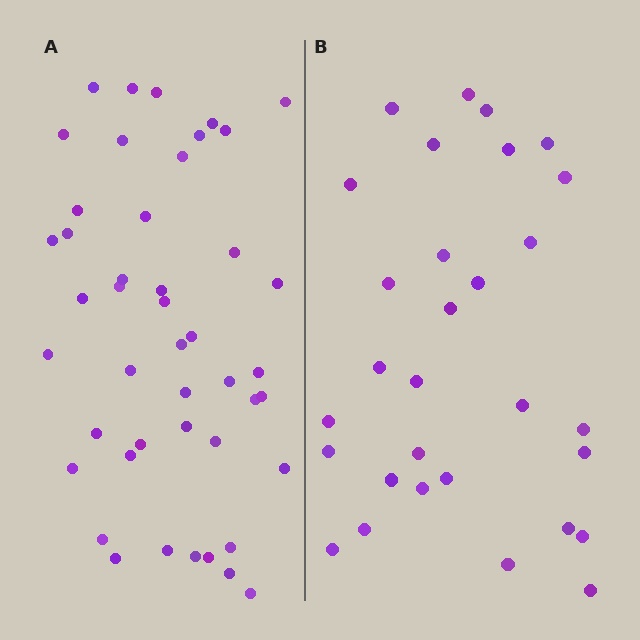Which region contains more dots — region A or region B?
Region A (the left region) has more dots.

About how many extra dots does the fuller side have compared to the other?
Region A has approximately 15 more dots than region B.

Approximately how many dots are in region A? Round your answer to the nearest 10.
About 40 dots. (The exact count is 45, which rounds to 40.)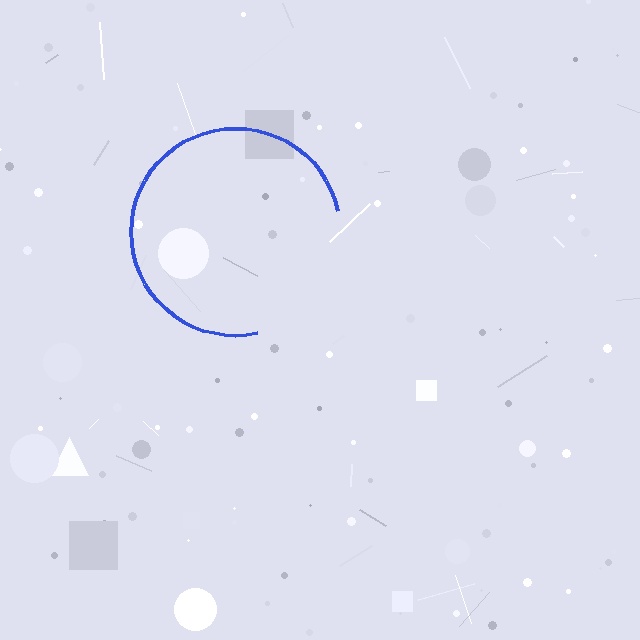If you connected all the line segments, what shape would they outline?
They would outline a circle.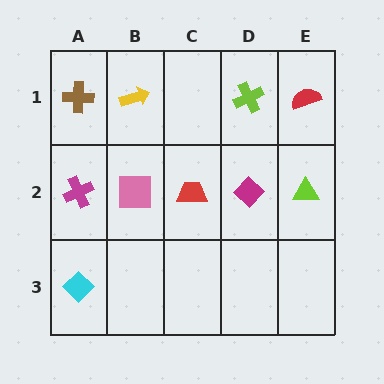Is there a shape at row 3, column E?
No, that cell is empty.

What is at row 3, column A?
A cyan diamond.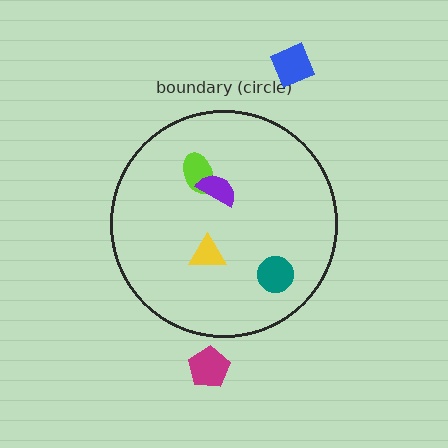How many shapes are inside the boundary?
4 inside, 2 outside.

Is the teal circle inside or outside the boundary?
Inside.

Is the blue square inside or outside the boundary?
Outside.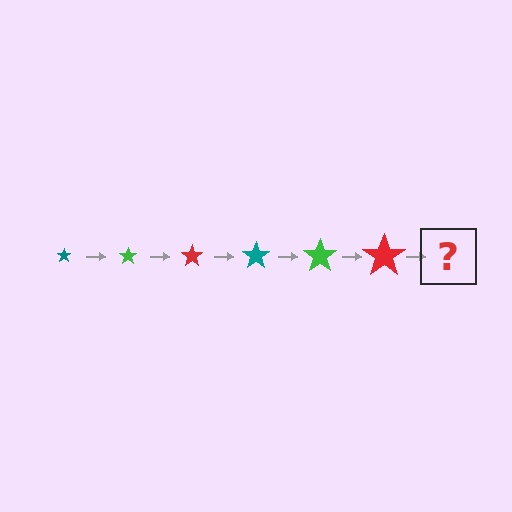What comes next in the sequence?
The next element should be a teal star, larger than the previous one.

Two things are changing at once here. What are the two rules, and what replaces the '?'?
The two rules are that the star grows larger each step and the color cycles through teal, green, and red. The '?' should be a teal star, larger than the previous one.